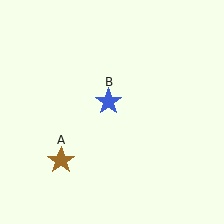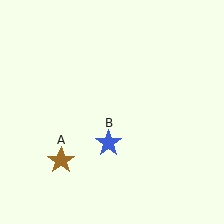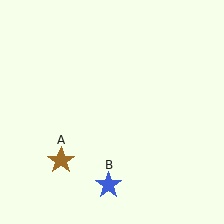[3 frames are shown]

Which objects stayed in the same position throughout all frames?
Brown star (object A) remained stationary.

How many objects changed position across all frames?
1 object changed position: blue star (object B).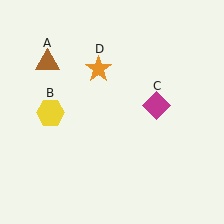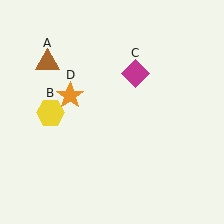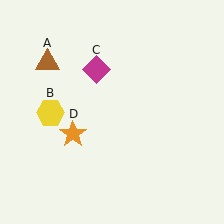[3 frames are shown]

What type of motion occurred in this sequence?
The magenta diamond (object C), orange star (object D) rotated counterclockwise around the center of the scene.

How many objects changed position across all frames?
2 objects changed position: magenta diamond (object C), orange star (object D).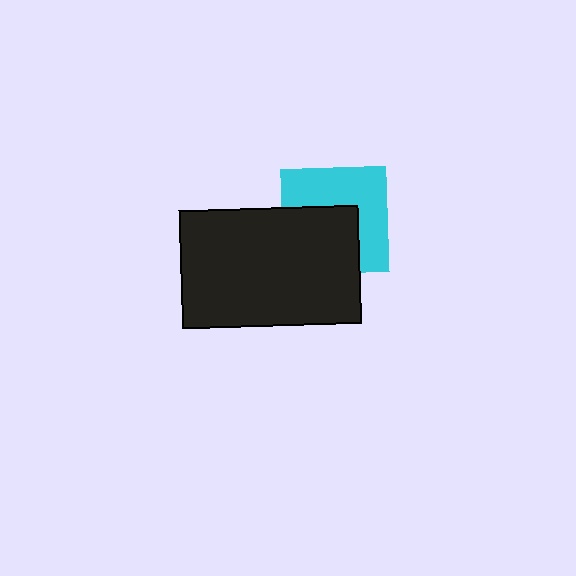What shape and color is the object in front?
The object in front is a black rectangle.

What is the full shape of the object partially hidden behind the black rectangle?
The partially hidden object is a cyan square.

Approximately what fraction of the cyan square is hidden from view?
Roughly 47% of the cyan square is hidden behind the black rectangle.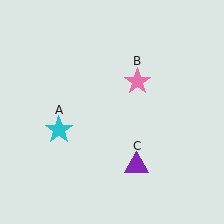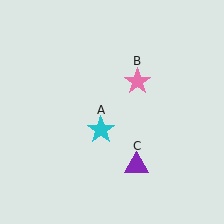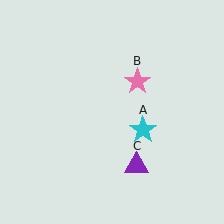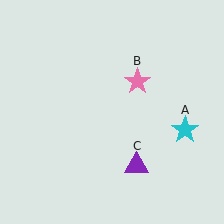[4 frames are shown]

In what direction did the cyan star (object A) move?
The cyan star (object A) moved right.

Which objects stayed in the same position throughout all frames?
Pink star (object B) and purple triangle (object C) remained stationary.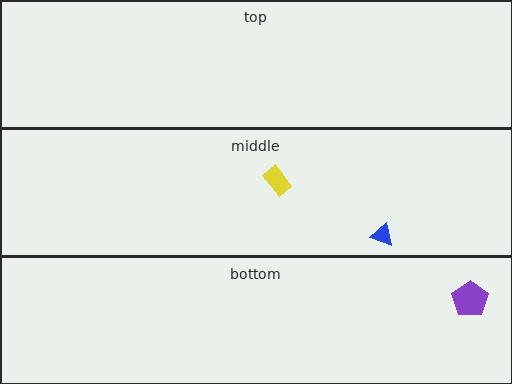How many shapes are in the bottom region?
1.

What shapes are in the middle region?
The yellow rectangle, the blue triangle.